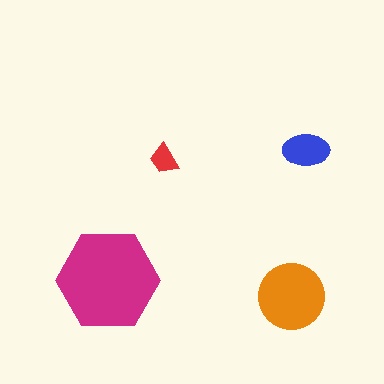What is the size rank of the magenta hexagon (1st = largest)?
1st.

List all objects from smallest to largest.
The red trapezoid, the blue ellipse, the orange circle, the magenta hexagon.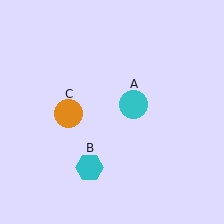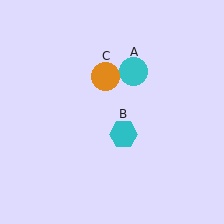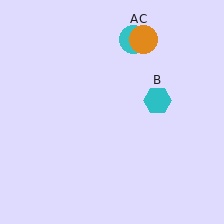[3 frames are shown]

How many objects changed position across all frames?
3 objects changed position: cyan circle (object A), cyan hexagon (object B), orange circle (object C).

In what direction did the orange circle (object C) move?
The orange circle (object C) moved up and to the right.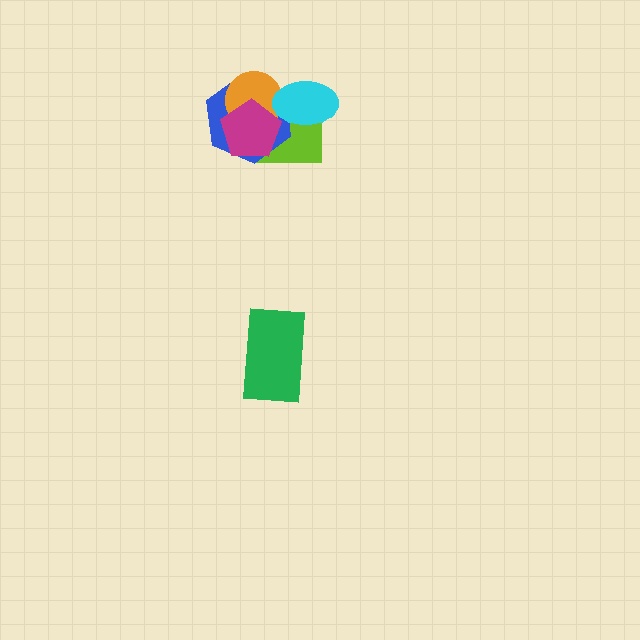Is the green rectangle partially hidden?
No, no other shape covers it.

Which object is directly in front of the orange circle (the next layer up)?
The cyan ellipse is directly in front of the orange circle.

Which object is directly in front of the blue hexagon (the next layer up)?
The orange circle is directly in front of the blue hexagon.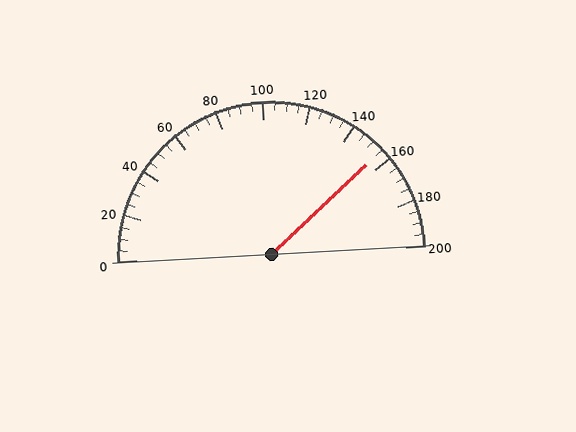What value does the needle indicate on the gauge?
The needle indicates approximately 155.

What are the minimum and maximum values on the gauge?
The gauge ranges from 0 to 200.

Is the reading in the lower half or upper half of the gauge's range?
The reading is in the upper half of the range (0 to 200).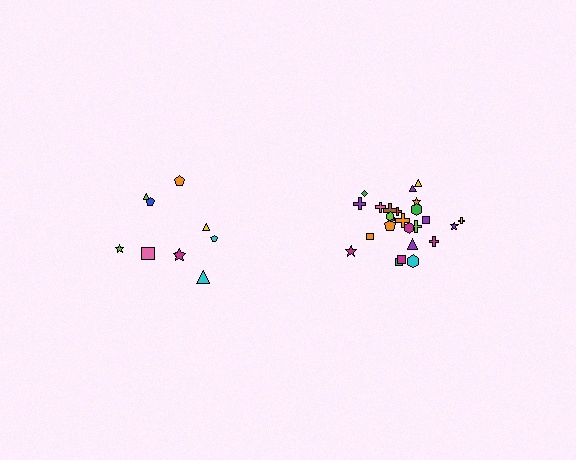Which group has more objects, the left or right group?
The right group.